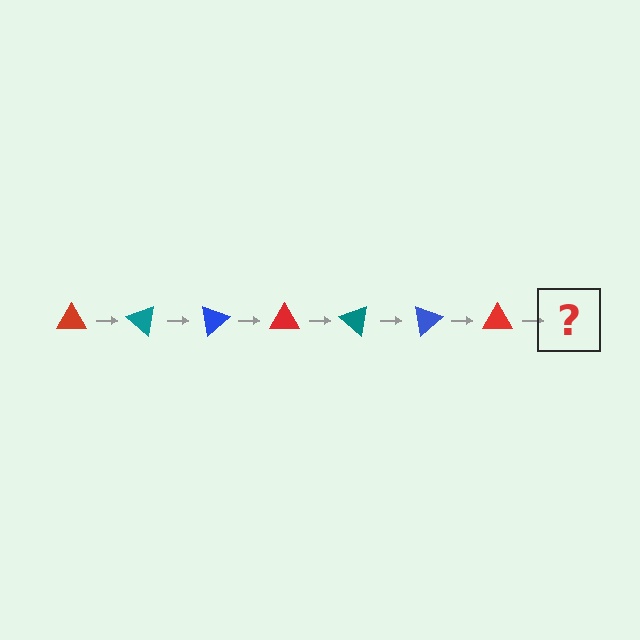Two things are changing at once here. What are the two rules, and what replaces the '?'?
The two rules are that it rotates 40 degrees each step and the color cycles through red, teal, and blue. The '?' should be a teal triangle, rotated 280 degrees from the start.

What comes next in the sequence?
The next element should be a teal triangle, rotated 280 degrees from the start.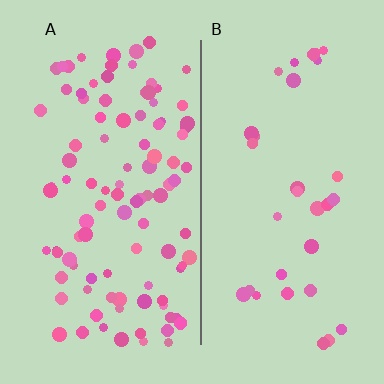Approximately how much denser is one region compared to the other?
Approximately 3.1× — region A over region B.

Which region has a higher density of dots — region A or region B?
A (the left).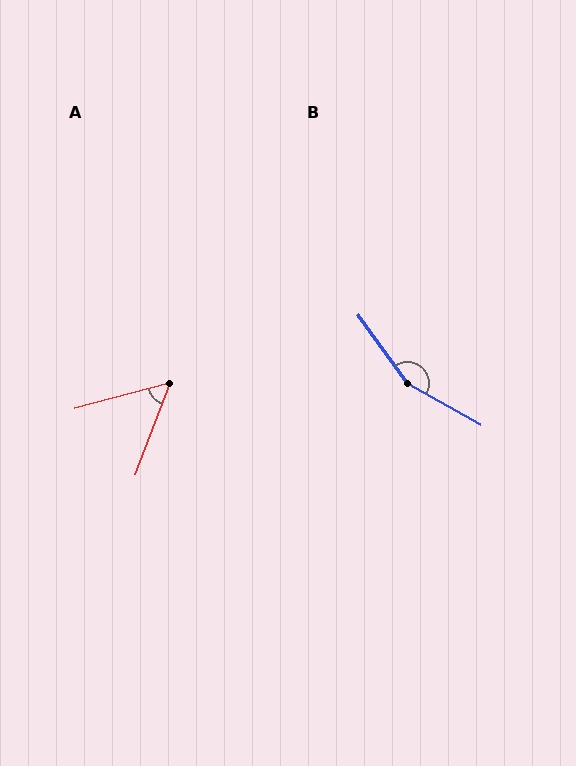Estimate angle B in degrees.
Approximately 155 degrees.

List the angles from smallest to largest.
A (54°), B (155°).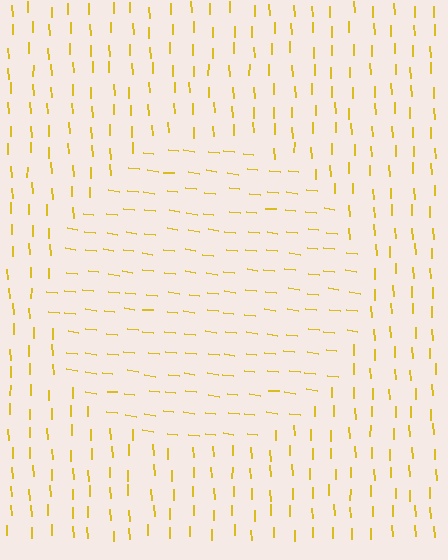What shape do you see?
I see a circle.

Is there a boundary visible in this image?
Yes, there is a texture boundary formed by a change in line orientation.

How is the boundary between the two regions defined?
The boundary is defined purely by a change in line orientation (approximately 81 degrees difference). All lines are the same color and thickness.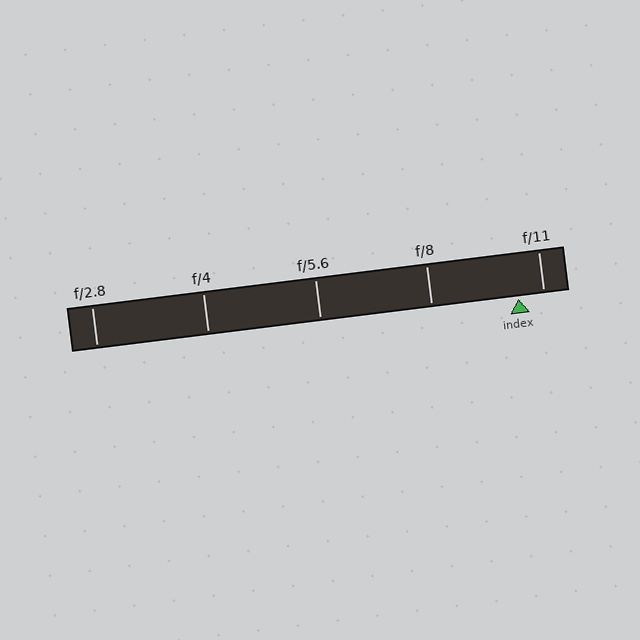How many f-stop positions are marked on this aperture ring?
There are 5 f-stop positions marked.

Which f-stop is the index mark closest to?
The index mark is closest to f/11.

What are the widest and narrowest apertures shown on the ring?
The widest aperture shown is f/2.8 and the narrowest is f/11.